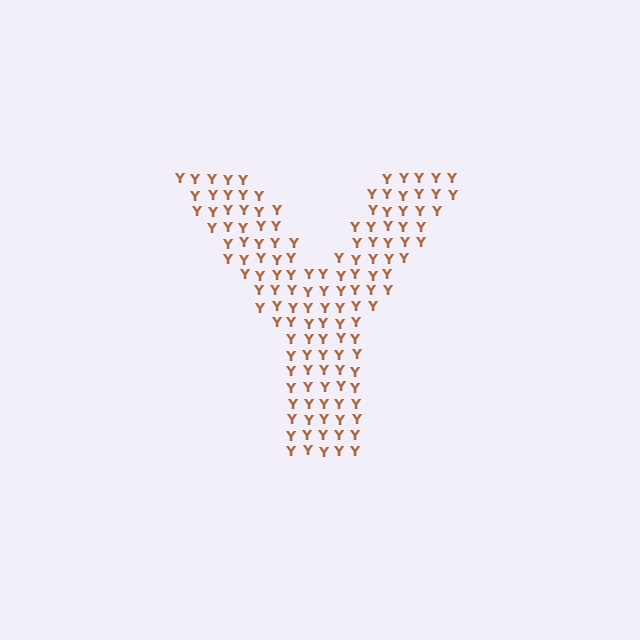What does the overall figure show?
The overall figure shows the letter Y.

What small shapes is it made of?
It is made of small letter Y's.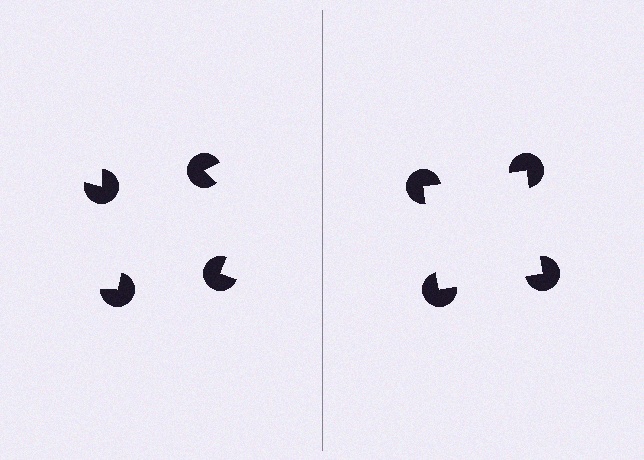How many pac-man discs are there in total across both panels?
8 — 4 on each side.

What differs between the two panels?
The pac-man discs are positioned identically on both sides; only the wedge orientations differ. On the right they align to a square; on the left they are misaligned.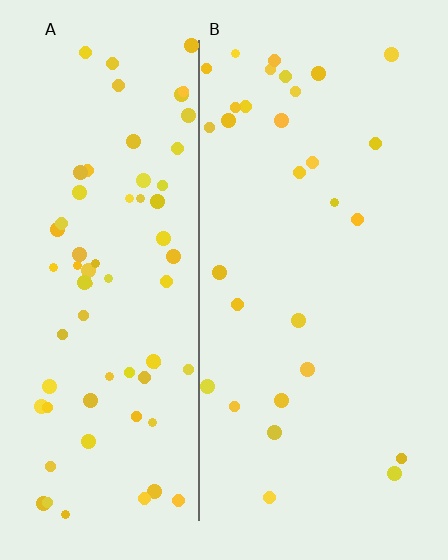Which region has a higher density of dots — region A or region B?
A (the left).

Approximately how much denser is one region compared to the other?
Approximately 2.4× — region A over region B.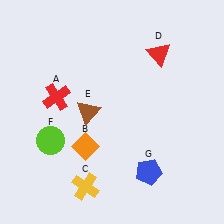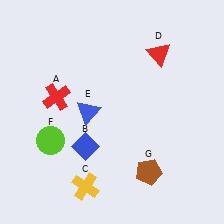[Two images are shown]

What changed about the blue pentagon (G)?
In Image 1, G is blue. In Image 2, it changed to brown.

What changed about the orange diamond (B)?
In Image 1, B is orange. In Image 2, it changed to blue.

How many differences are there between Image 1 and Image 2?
There are 3 differences between the two images.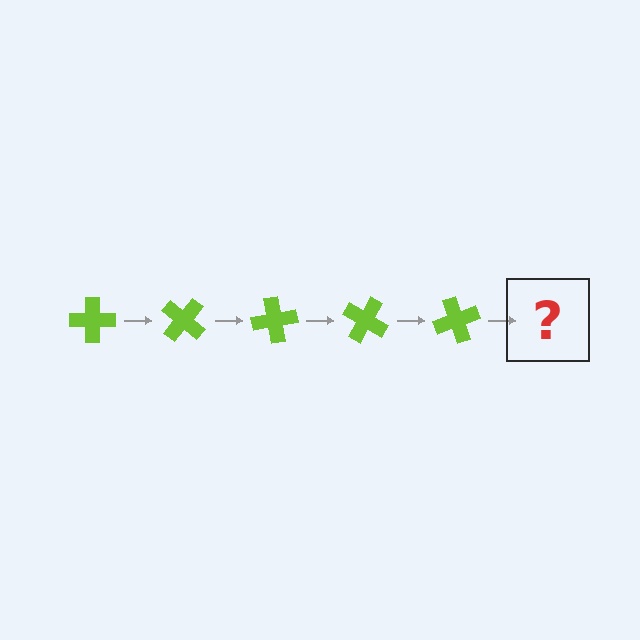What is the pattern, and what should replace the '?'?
The pattern is that the cross rotates 40 degrees each step. The '?' should be a lime cross rotated 200 degrees.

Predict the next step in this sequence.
The next step is a lime cross rotated 200 degrees.